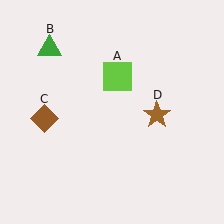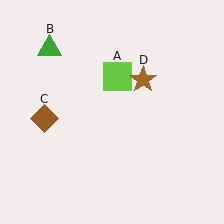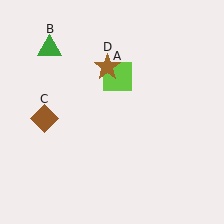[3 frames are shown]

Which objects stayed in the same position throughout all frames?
Lime square (object A) and green triangle (object B) and brown diamond (object C) remained stationary.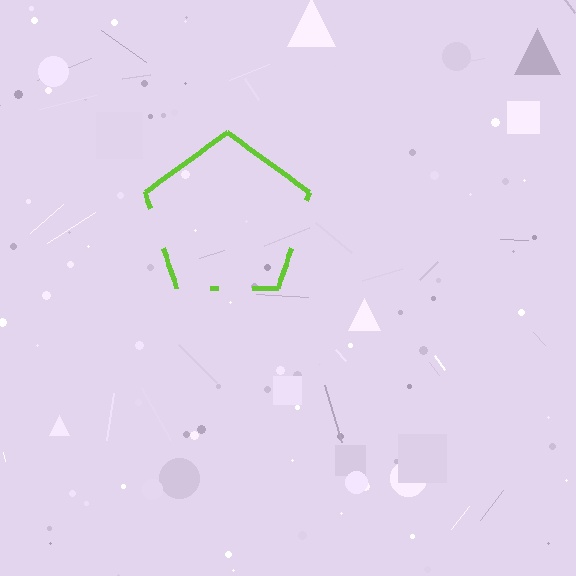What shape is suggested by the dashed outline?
The dashed outline suggests a pentagon.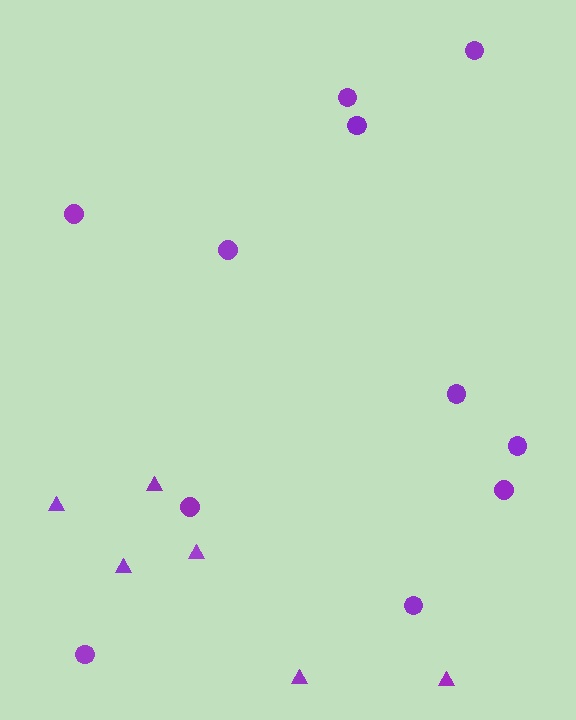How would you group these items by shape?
There are 2 groups: one group of triangles (6) and one group of circles (11).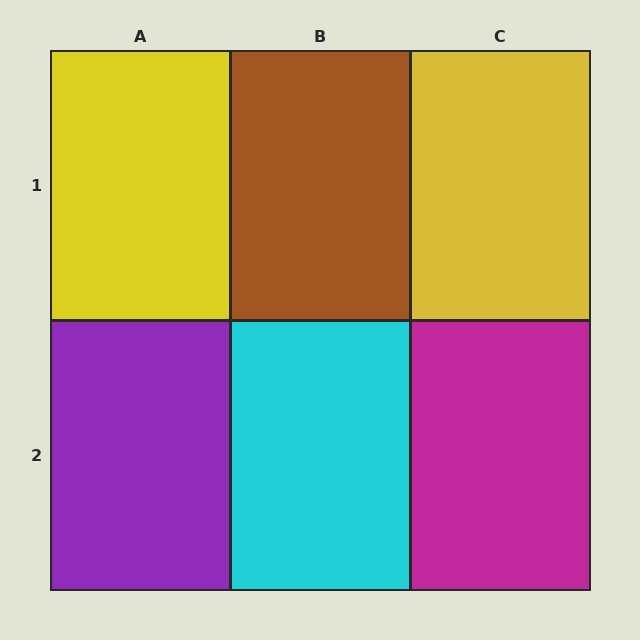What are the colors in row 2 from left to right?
Purple, cyan, magenta.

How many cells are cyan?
1 cell is cyan.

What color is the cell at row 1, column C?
Yellow.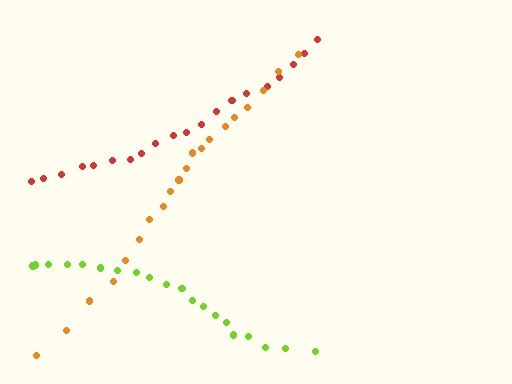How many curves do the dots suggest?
There are 3 distinct paths.